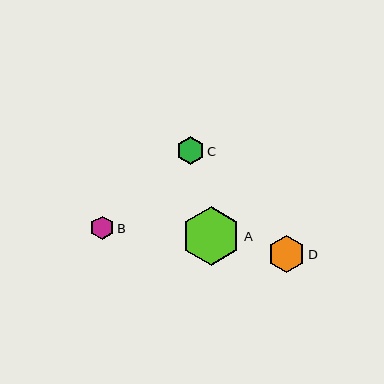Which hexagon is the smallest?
Hexagon B is the smallest with a size of approximately 23 pixels.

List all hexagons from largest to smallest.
From largest to smallest: A, D, C, B.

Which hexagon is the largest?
Hexagon A is the largest with a size of approximately 59 pixels.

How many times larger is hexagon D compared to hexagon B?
Hexagon D is approximately 1.6 times the size of hexagon B.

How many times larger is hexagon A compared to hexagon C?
Hexagon A is approximately 2.1 times the size of hexagon C.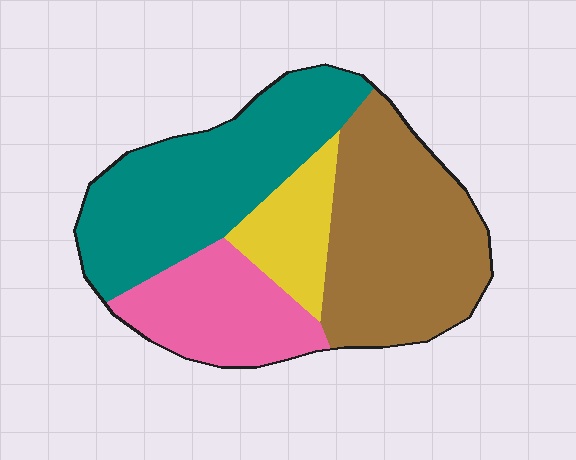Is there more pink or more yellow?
Pink.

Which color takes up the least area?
Yellow, at roughly 10%.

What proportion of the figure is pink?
Pink takes up about one fifth (1/5) of the figure.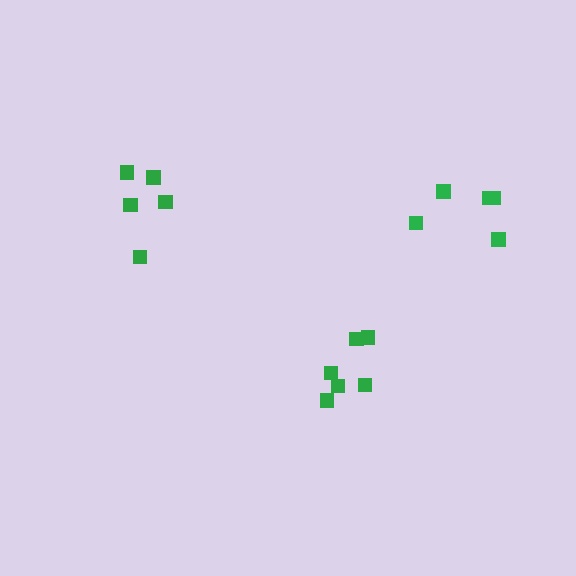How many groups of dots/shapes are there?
There are 3 groups.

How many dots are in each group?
Group 1: 5 dots, Group 2: 5 dots, Group 3: 6 dots (16 total).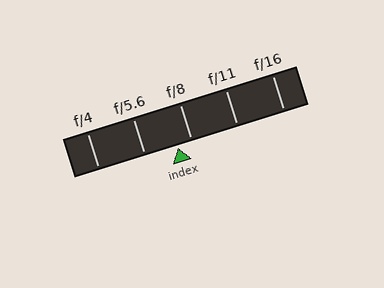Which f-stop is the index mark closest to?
The index mark is closest to f/8.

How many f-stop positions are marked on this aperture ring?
There are 5 f-stop positions marked.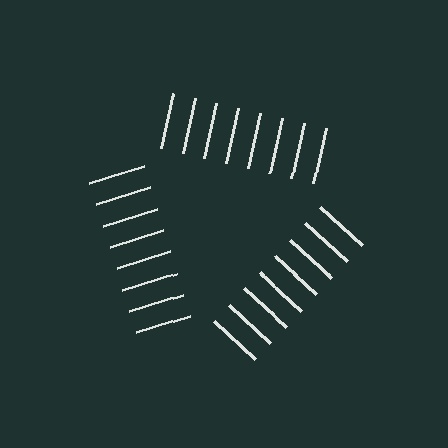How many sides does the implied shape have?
3 sides — the line-ends trace a triangle.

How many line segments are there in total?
24 — 8 along each of the 3 edges.